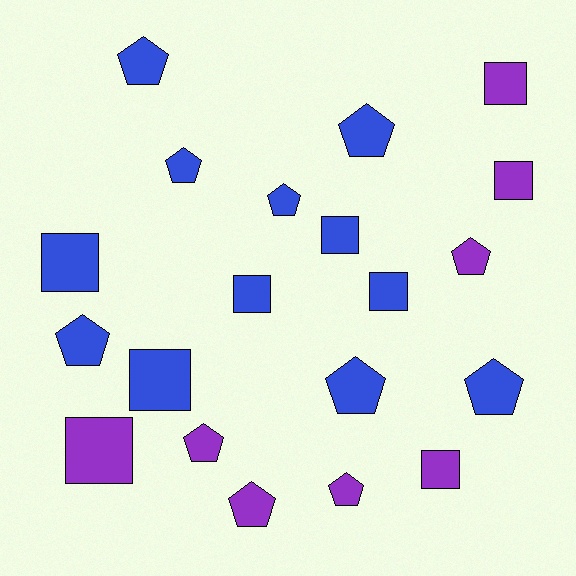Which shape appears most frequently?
Pentagon, with 11 objects.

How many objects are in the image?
There are 20 objects.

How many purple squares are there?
There are 4 purple squares.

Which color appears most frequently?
Blue, with 12 objects.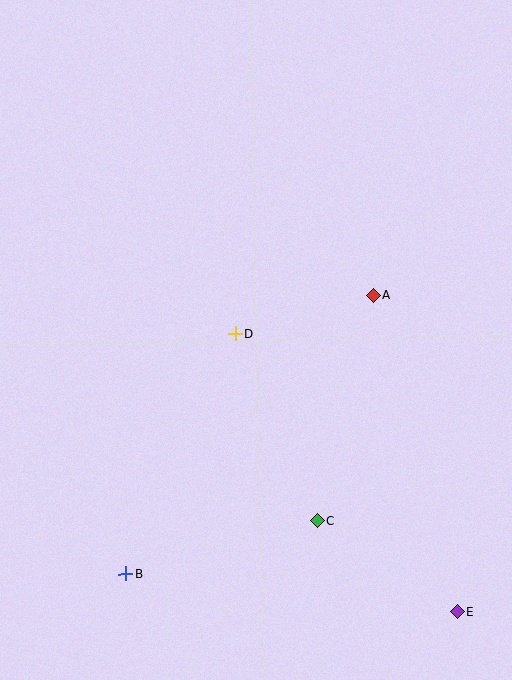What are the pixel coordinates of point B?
Point B is at (126, 574).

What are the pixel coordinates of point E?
Point E is at (457, 612).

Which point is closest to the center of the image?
Point D at (235, 334) is closest to the center.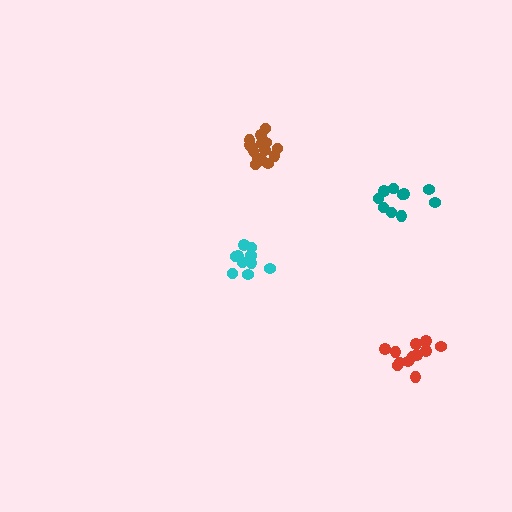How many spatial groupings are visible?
There are 4 spatial groupings.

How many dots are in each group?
Group 1: 15 dots, Group 2: 10 dots, Group 3: 10 dots, Group 4: 12 dots (47 total).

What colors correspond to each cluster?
The clusters are colored: brown, teal, cyan, red.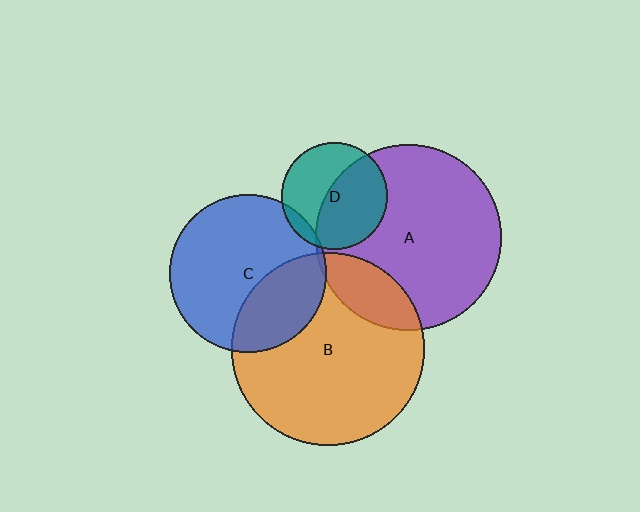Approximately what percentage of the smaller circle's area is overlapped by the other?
Approximately 5%.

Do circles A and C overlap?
Yes.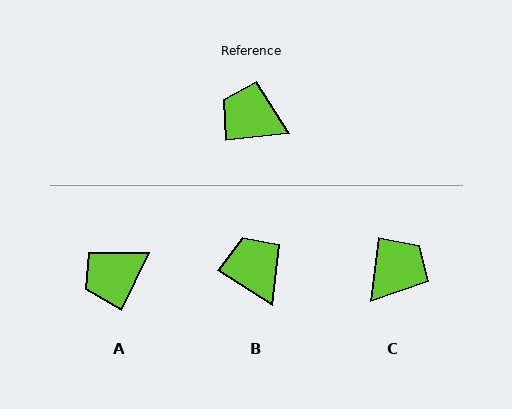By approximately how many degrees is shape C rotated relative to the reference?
Approximately 104 degrees clockwise.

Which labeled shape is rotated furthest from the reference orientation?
C, about 104 degrees away.